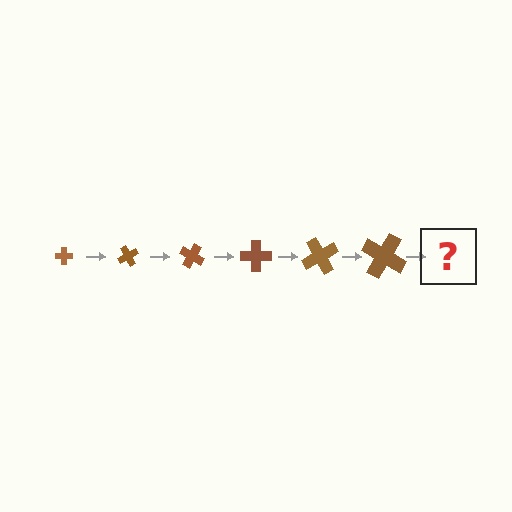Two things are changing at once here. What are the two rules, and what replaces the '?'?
The two rules are that the cross grows larger each step and it rotates 60 degrees each step. The '?' should be a cross, larger than the previous one and rotated 360 degrees from the start.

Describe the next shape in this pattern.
It should be a cross, larger than the previous one and rotated 360 degrees from the start.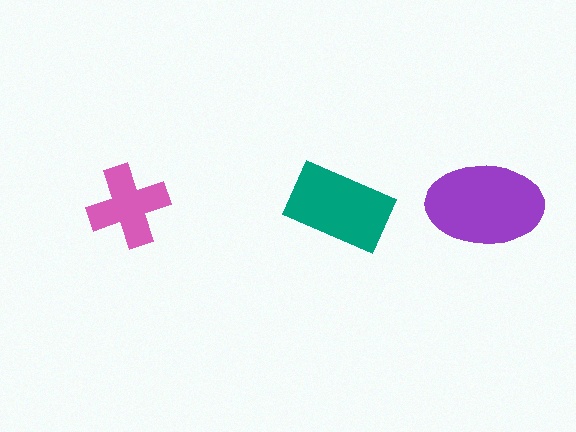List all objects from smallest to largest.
The pink cross, the teal rectangle, the purple ellipse.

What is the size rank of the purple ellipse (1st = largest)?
1st.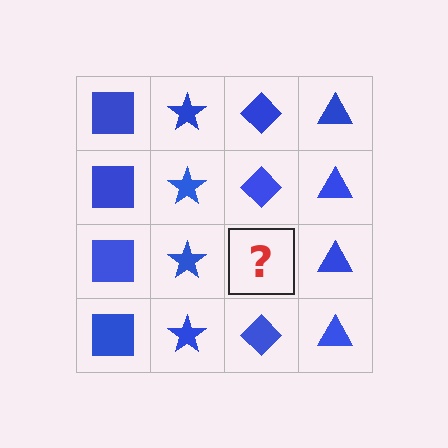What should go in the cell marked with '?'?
The missing cell should contain a blue diamond.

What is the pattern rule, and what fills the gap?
The rule is that each column has a consistent shape. The gap should be filled with a blue diamond.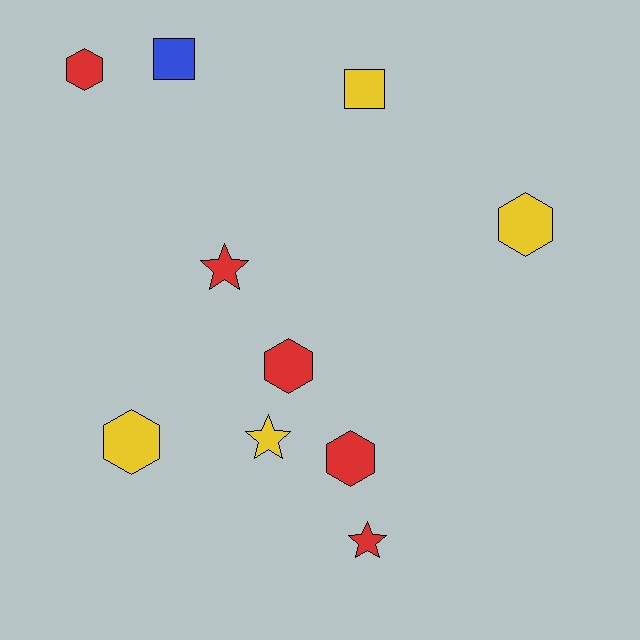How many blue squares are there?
There is 1 blue square.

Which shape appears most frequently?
Hexagon, with 5 objects.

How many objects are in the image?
There are 10 objects.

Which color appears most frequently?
Red, with 5 objects.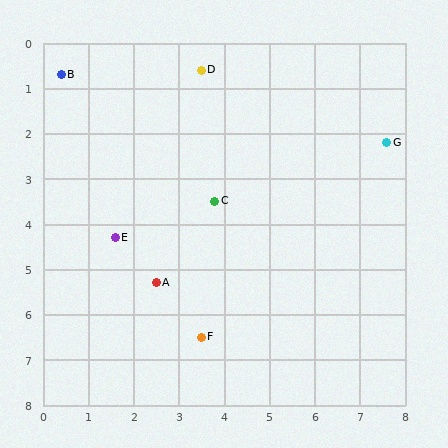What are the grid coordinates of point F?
Point F is at approximately (3.5, 6.5).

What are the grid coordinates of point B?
Point B is at approximately (0.4, 0.7).